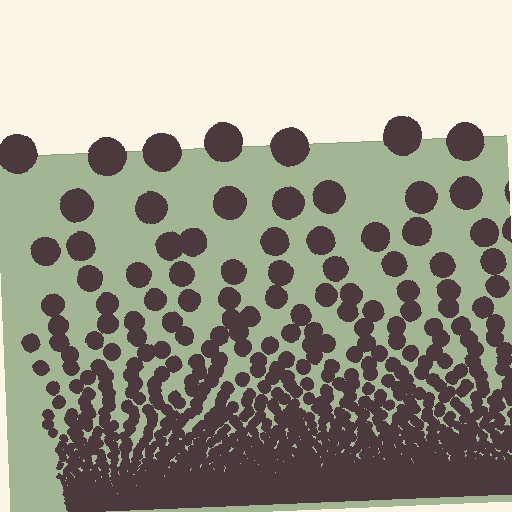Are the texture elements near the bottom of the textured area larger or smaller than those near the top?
Smaller. The gradient is inverted — elements near the bottom are smaller and denser.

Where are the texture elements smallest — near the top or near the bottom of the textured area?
Near the bottom.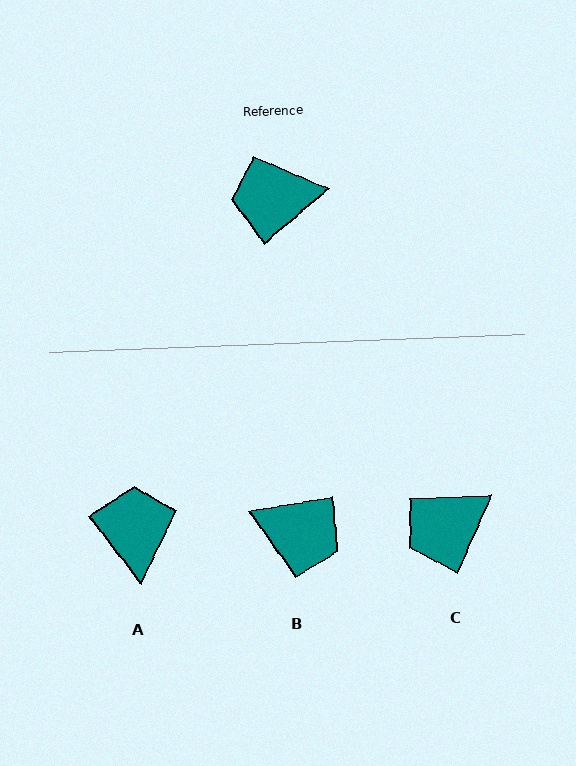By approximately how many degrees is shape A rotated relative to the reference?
Approximately 92 degrees clockwise.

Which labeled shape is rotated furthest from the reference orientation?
B, about 149 degrees away.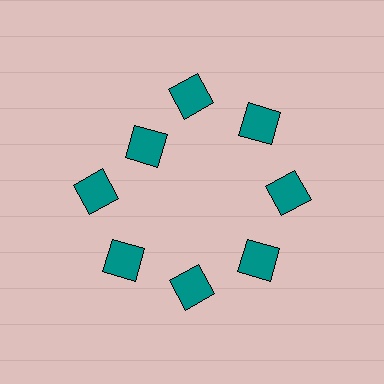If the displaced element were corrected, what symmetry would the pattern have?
It would have 8-fold rotational symmetry — the pattern would map onto itself every 45 degrees.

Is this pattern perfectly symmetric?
No. The 8 teal squares are arranged in a ring, but one element near the 10 o'clock position is pulled inward toward the center, breaking the 8-fold rotational symmetry.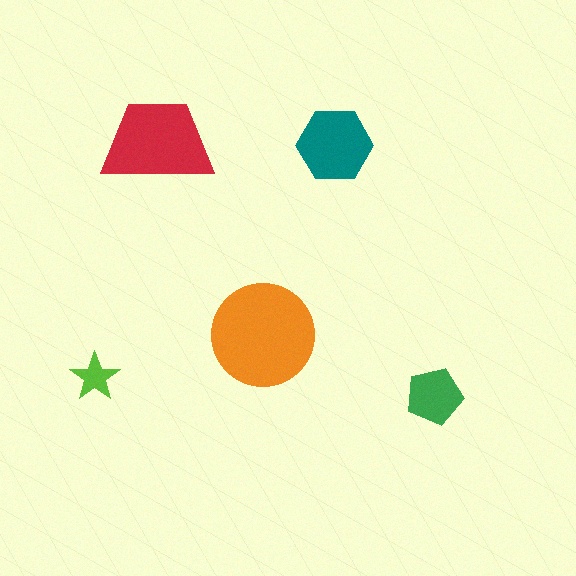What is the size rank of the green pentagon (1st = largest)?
4th.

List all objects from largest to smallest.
The orange circle, the red trapezoid, the teal hexagon, the green pentagon, the lime star.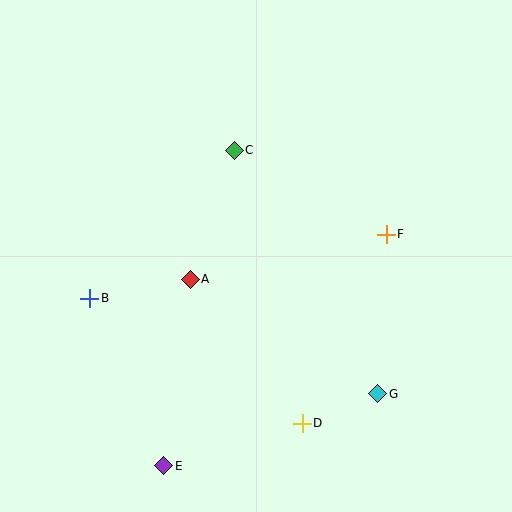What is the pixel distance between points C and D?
The distance between C and D is 281 pixels.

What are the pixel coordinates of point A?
Point A is at (190, 279).